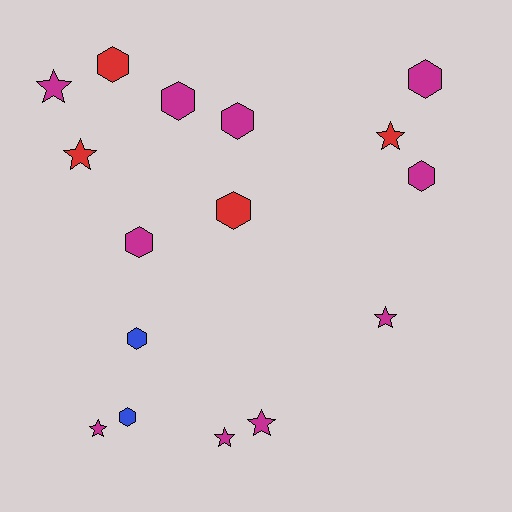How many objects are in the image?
There are 16 objects.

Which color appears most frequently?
Magenta, with 10 objects.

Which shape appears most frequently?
Hexagon, with 9 objects.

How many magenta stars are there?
There are 5 magenta stars.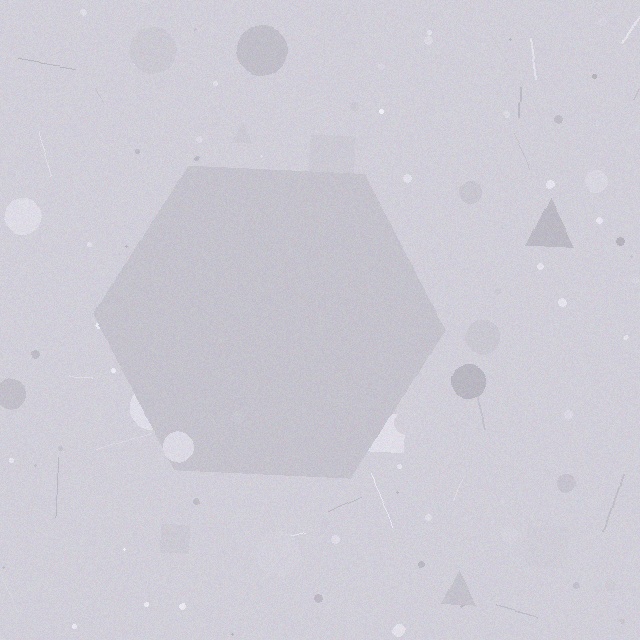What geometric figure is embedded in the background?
A hexagon is embedded in the background.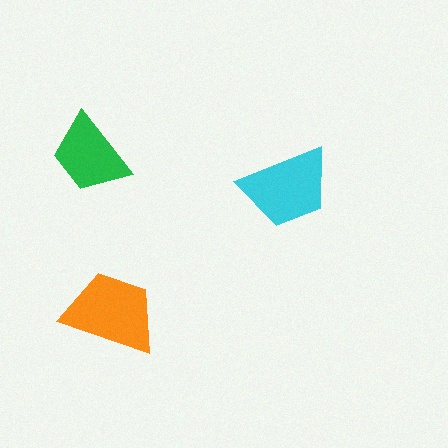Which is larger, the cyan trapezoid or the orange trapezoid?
The orange one.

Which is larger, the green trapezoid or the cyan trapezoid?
The cyan one.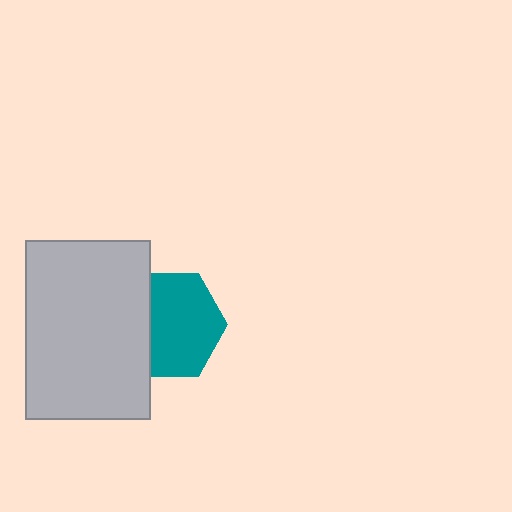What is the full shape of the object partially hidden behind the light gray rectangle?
The partially hidden object is a teal hexagon.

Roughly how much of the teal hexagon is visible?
Most of it is visible (roughly 69%).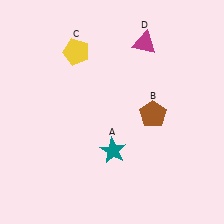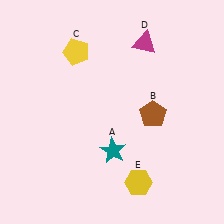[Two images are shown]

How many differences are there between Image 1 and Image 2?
There is 1 difference between the two images.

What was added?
A yellow hexagon (E) was added in Image 2.